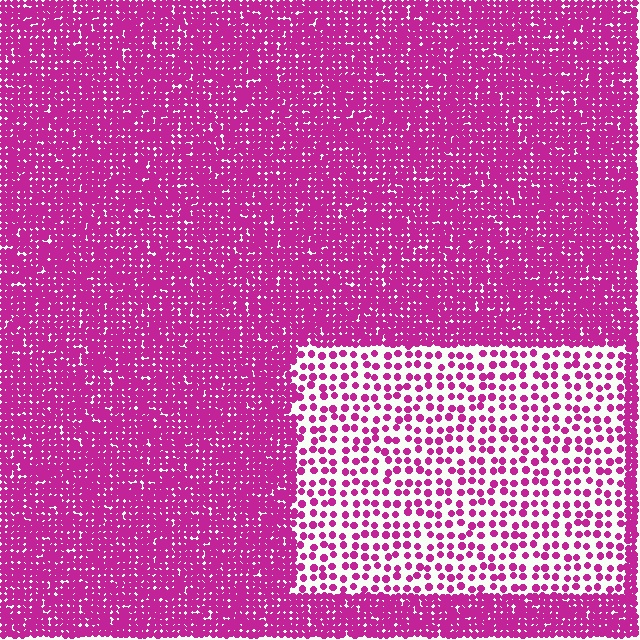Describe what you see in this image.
The image contains small magenta elements arranged at two different densities. A rectangle-shaped region is visible where the elements are less densely packed than the surrounding area.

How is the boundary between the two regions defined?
The boundary is defined by a change in element density (approximately 2.9x ratio). All elements are the same color, size, and shape.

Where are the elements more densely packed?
The elements are more densely packed outside the rectangle boundary.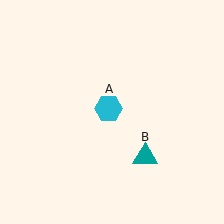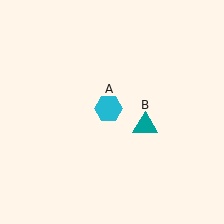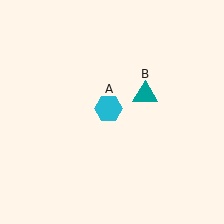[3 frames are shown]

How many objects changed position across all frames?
1 object changed position: teal triangle (object B).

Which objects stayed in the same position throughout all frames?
Cyan hexagon (object A) remained stationary.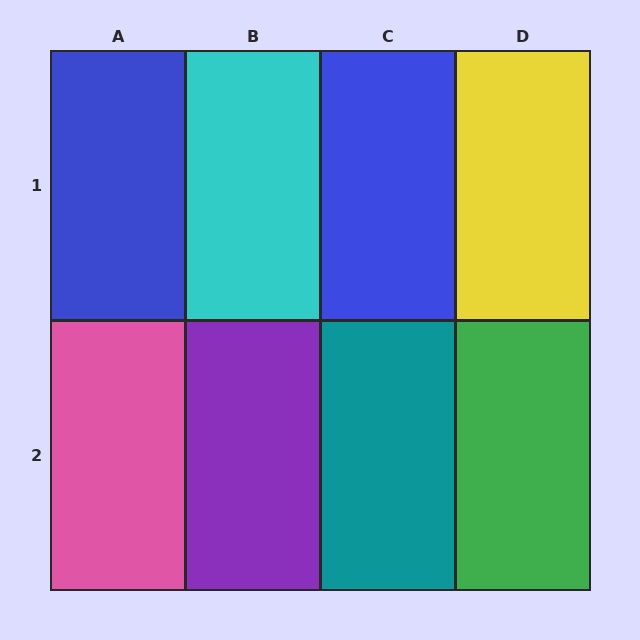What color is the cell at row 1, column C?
Blue.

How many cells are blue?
2 cells are blue.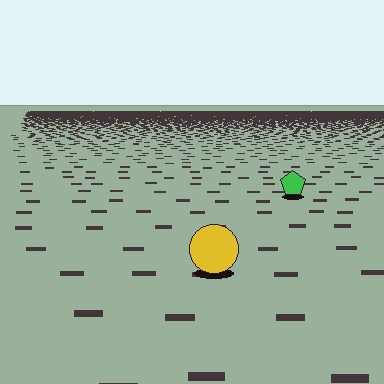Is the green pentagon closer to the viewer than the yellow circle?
No. The yellow circle is closer — you can tell from the texture gradient: the ground texture is coarser near it.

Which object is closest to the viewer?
The yellow circle is closest. The texture marks near it are larger and more spread out.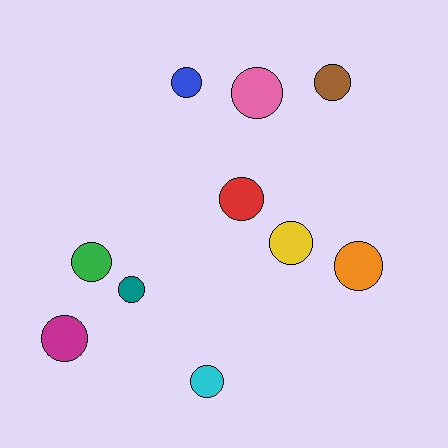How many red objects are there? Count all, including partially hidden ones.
There is 1 red object.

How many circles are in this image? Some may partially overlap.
There are 10 circles.